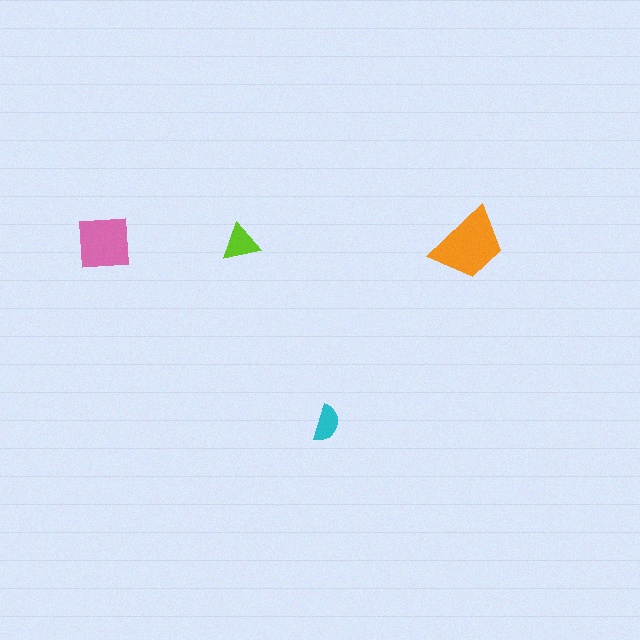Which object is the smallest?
The cyan semicircle.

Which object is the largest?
The orange trapezoid.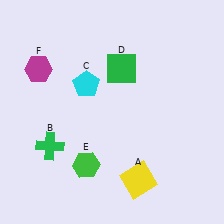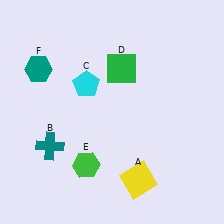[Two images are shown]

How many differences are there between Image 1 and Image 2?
There are 2 differences between the two images.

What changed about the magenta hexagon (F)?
In Image 1, F is magenta. In Image 2, it changed to teal.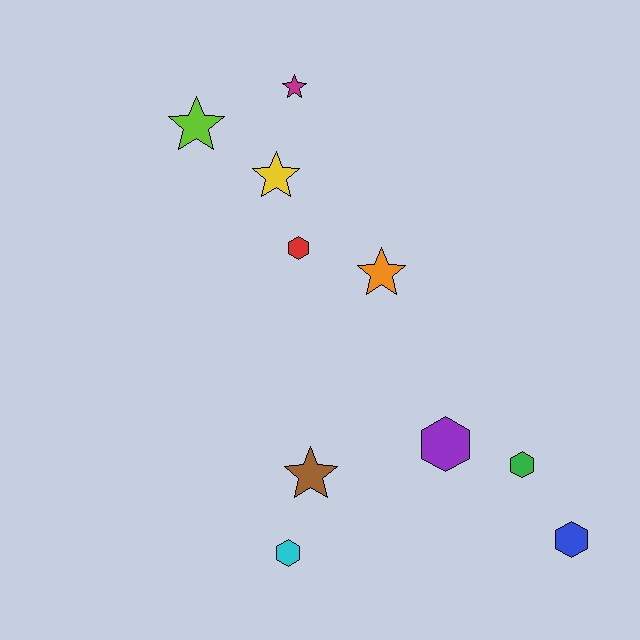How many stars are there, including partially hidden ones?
There are 5 stars.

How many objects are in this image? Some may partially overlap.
There are 10 objects.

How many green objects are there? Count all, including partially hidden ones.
There is 1 green object.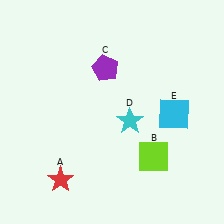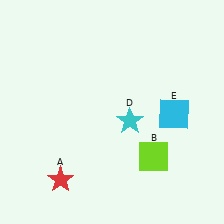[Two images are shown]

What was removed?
The purple pentagon (C) was removed in Image 2.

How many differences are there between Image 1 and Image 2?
There is 1 difference between the two images.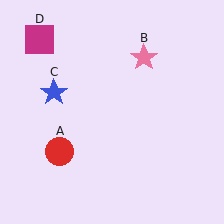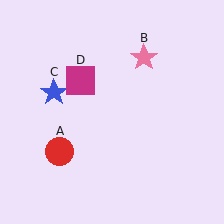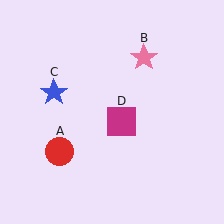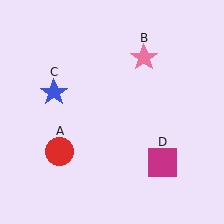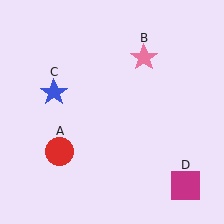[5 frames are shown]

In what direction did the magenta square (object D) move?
The magenta square (object D) moved down and to the right.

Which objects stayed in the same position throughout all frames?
Red circle (object A) and pink star (object B) and blue star (object C) remained stationary.